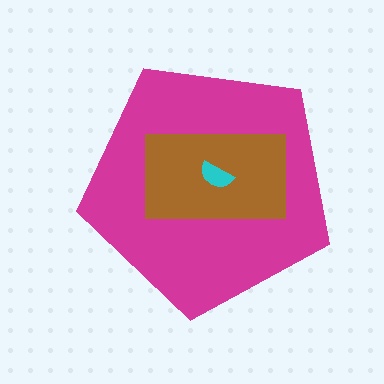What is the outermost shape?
The magenta pentagon.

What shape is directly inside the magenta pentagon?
The brown rectangle.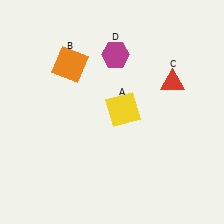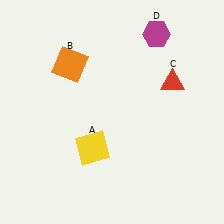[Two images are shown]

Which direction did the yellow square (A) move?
The yellow square (A) moved down.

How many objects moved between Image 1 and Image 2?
2 objects moved between the two images.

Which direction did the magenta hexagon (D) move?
The magenta hexagon (D) moved right.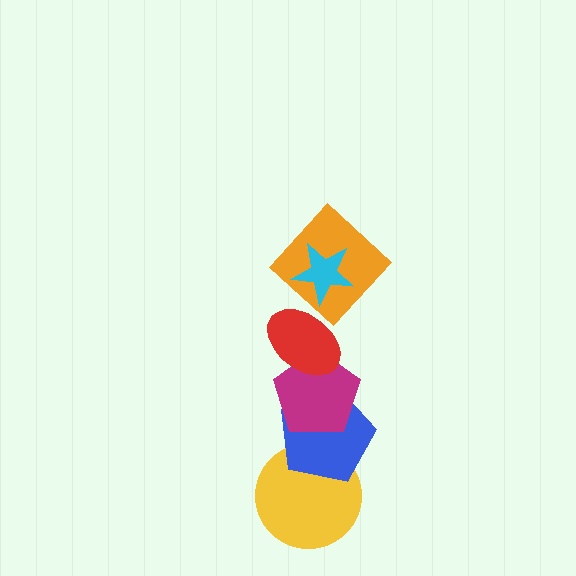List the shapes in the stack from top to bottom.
From top to bottom: the cyan star, the orange diamond, the red ellipse, the magenta pentagon, the blue pentagon, the yellow circle.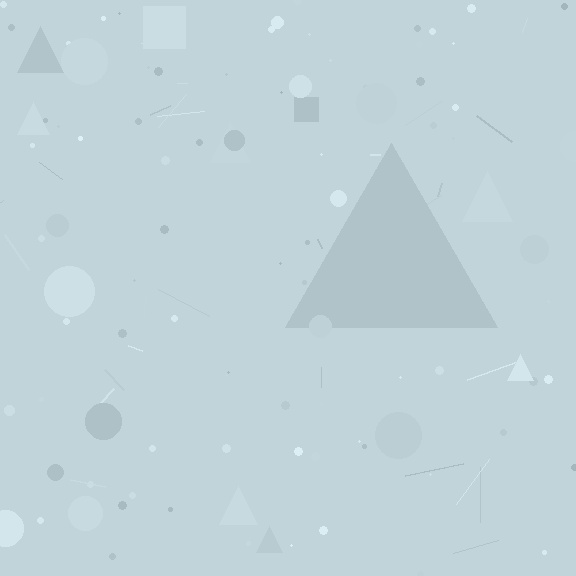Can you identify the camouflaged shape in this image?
The camouflaged shape is a triangle.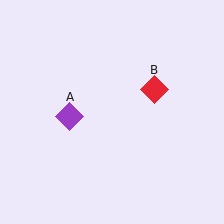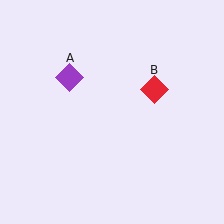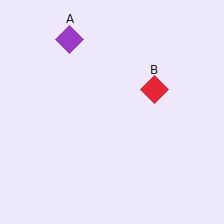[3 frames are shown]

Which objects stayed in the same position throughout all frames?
Red diamond (object B) remained stationary.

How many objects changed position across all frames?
1 object changed position: purple diamond (object A).